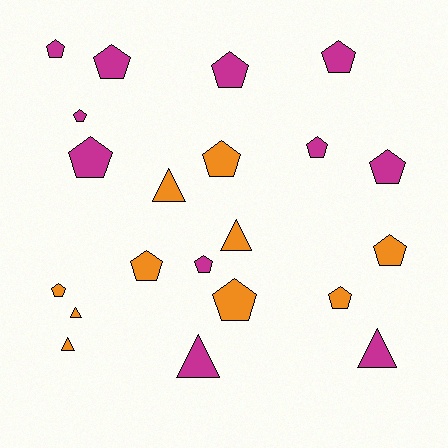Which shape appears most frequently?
Pentagon, with 15 objects.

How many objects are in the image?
There are 21 objects.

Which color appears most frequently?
Magenta, with 11 objects.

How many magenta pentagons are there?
There are 9 magenta pentagons.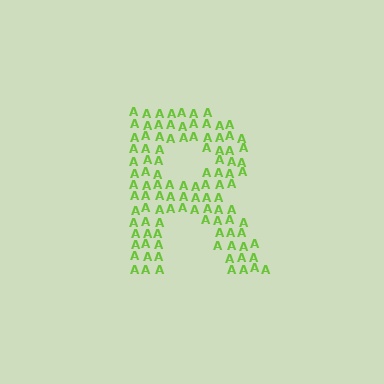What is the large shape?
The large shape is the letter R.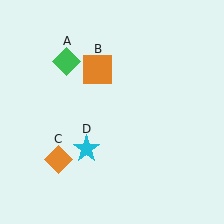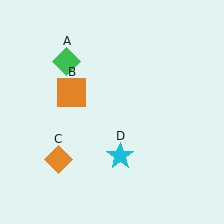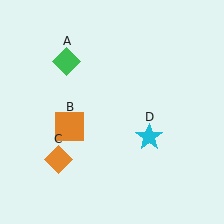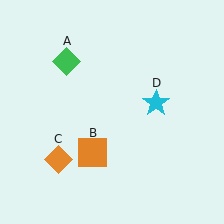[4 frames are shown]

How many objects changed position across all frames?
2 objects changed position: orange square (object B), cyan star (object D).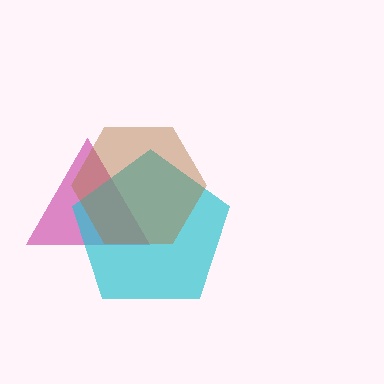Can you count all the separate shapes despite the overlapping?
Yes, there are 3 separate shapes.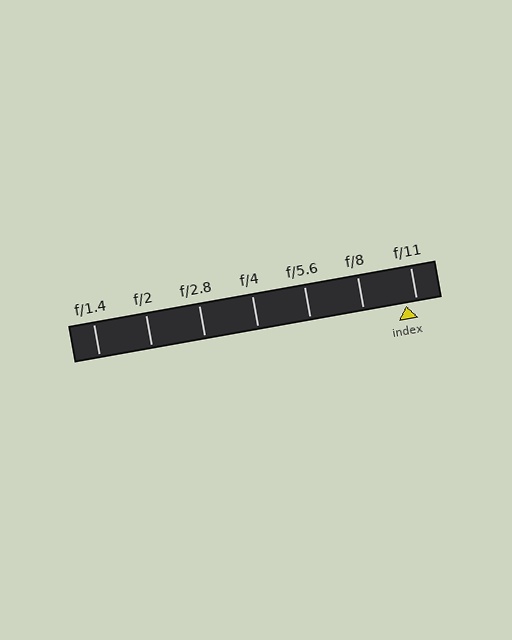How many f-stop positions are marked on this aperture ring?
There are 7 f-stop positions marked.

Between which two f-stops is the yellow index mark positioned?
The index mark is between f/8 and f/11.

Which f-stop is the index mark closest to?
The index mark is closest to f/11.